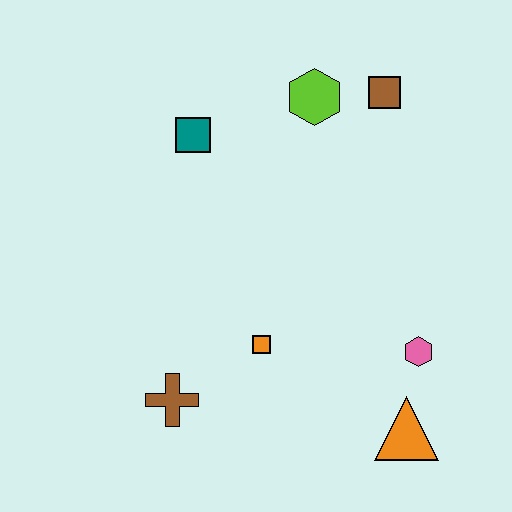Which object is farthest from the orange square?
The brown square is farthest from the orange square.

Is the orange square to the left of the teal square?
No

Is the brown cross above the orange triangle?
Yes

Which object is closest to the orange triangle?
The pink hexagon is closest to the orange triangle.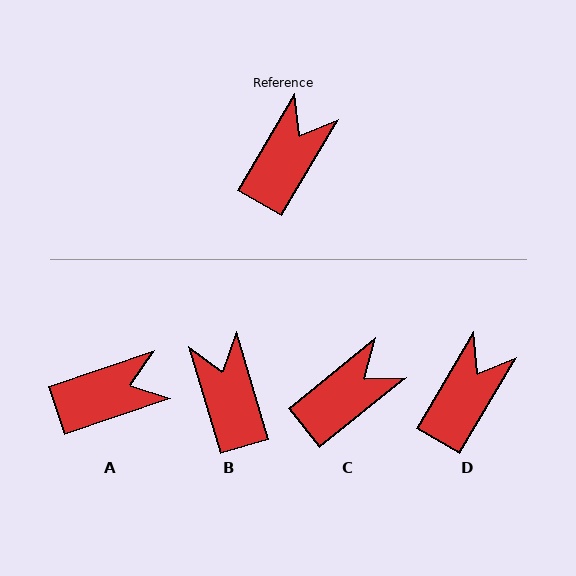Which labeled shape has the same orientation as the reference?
D.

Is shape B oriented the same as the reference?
No, it is off by about 47 degrees.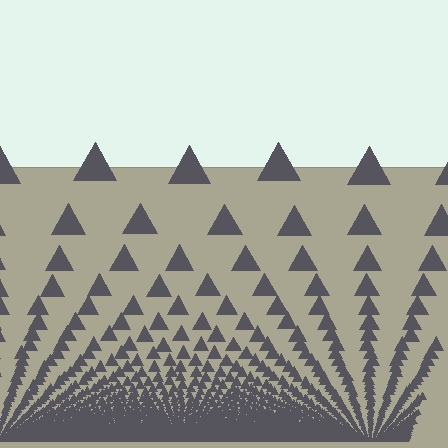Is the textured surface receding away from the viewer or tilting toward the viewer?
The surface appears to tilt toward the viewer. Texture elements get larger and sparser toward the top.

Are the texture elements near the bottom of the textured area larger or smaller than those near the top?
Smaller. The gradient is inverted — elements near the bottom are smaller and denser.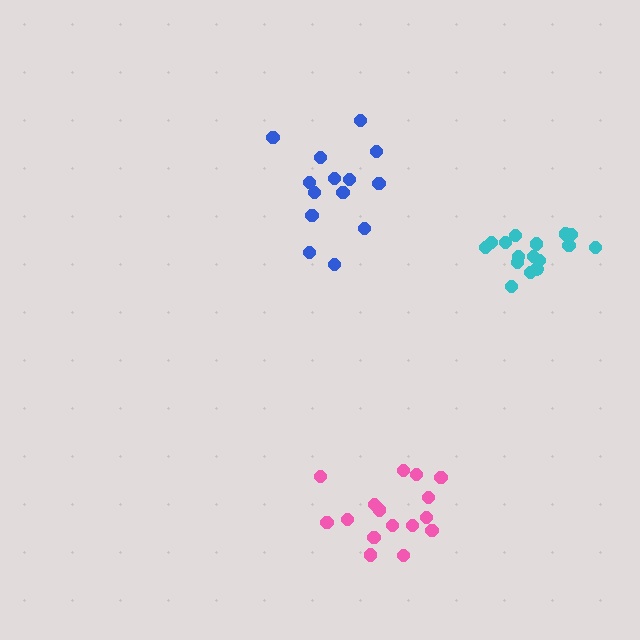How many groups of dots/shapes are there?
There are 3 groups.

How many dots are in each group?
Group 1: 16 dots, Group 2: 14 dots, Group 3: 16 dots (46 total).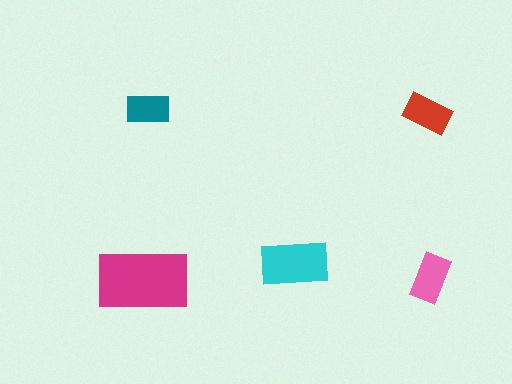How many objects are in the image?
There are 5 objects in the image.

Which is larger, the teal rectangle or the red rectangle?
The red one.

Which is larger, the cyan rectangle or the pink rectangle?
The cyan one.